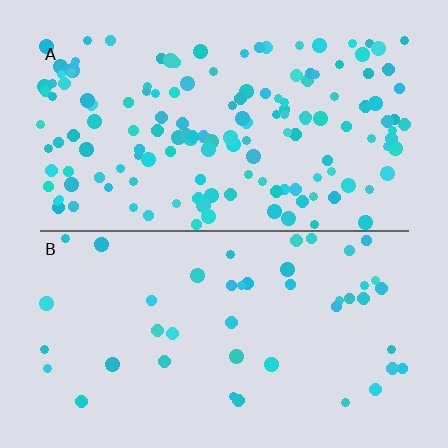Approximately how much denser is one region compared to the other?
Approximately 3.3× — region A over region B.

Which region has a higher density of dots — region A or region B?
A (the top).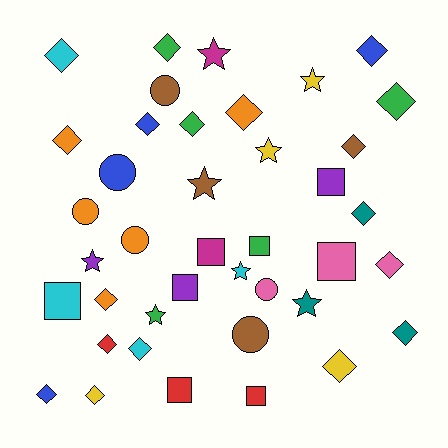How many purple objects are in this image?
There are 3 purple objects.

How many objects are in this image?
There are 40 objects.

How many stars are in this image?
There are 8 stars.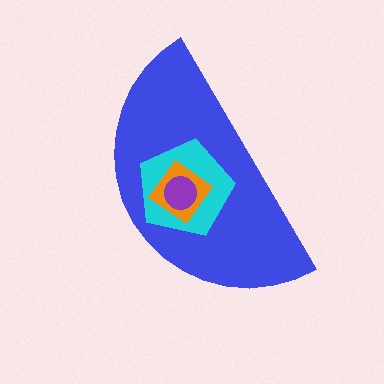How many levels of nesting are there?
4.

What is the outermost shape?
The blue semicircle.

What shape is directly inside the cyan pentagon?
The orange diamond.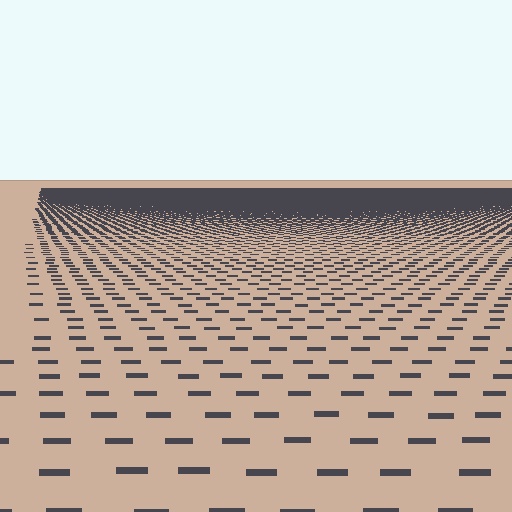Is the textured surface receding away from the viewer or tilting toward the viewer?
The surface is receding away from the viewer. Texture elements get smaller and denser toward the top.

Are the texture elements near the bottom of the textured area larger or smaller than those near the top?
Larger. Near the bottom, elements are closer to the viewer and appear at a bigger on-screen size.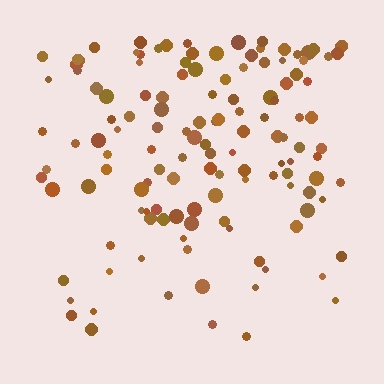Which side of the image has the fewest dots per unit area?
The bottom.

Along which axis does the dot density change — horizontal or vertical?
Vertical.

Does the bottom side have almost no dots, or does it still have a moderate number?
Still a moderate number, just noticeably fewer than the top.